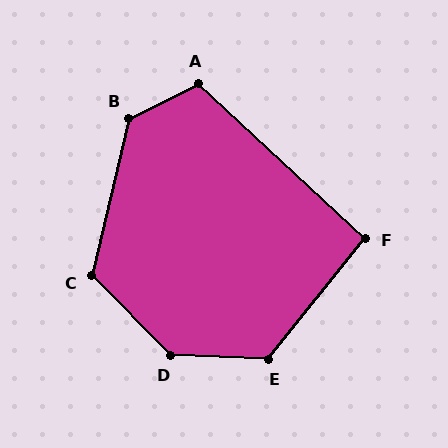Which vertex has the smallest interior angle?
F, at approximately 94 degrees.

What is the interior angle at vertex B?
Approximately 129 degrees (obtuse).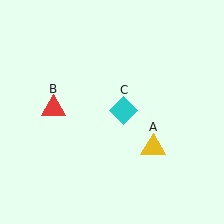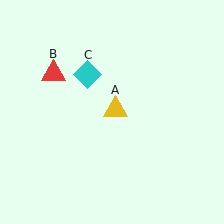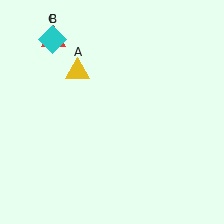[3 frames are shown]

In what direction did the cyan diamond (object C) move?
The cyan diamond (object C) moved up and to the left.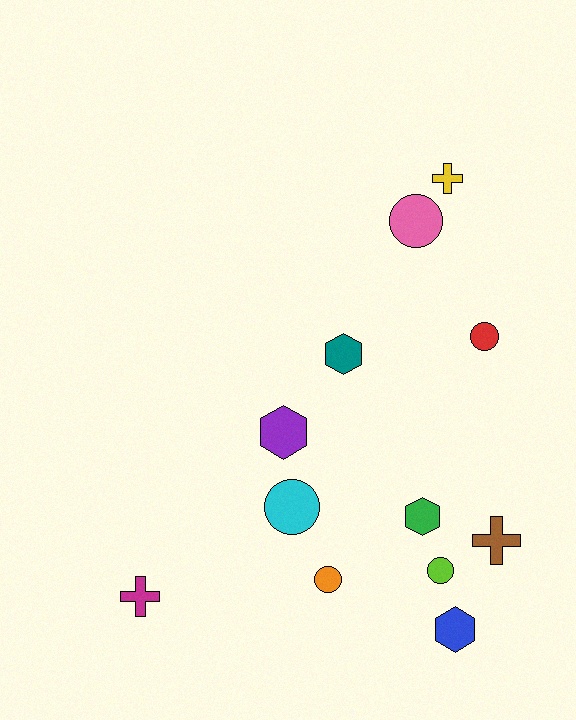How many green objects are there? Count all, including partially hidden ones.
There is 1 green object.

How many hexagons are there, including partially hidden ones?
There are 4 hexagons.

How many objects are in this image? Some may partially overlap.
There are 12 objects.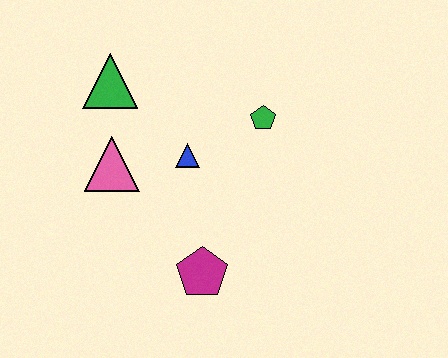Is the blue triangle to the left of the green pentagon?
Yes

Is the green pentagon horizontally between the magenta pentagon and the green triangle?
No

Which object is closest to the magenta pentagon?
The blue triangle is closest to the magenta pentagon.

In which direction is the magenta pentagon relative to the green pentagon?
The magenta pentagon is below the green pentagon.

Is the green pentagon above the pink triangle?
Yes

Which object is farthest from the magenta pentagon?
The green triangle is farthest from the magenta pentagon.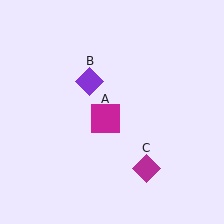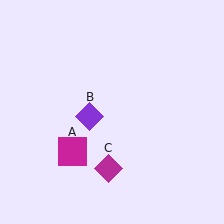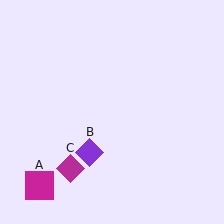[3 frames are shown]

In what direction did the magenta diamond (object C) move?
The magenta diamond (object C) moved left.